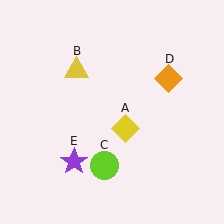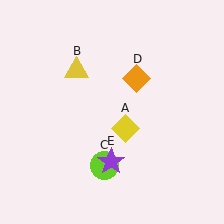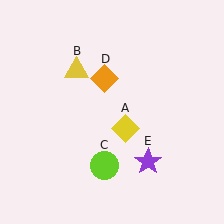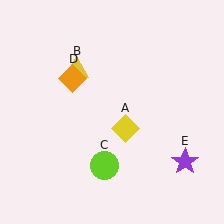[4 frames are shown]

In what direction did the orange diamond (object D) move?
The orange diamond (object D) moved left.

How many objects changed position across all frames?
2 objects changed position: orange diamond (object D), purple star (object E).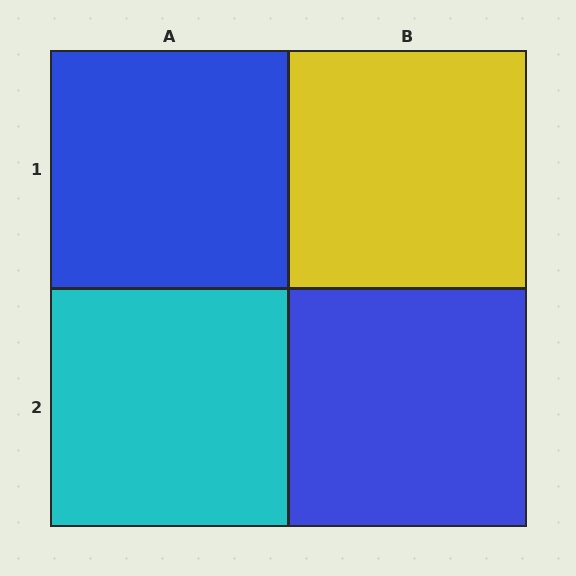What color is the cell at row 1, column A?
Blue.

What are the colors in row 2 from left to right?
Cyan, blue.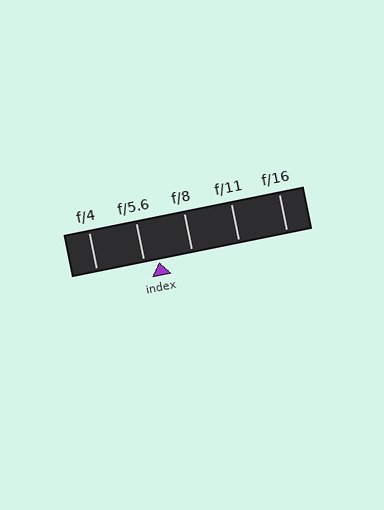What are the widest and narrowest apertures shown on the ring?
The widest aperture shown is f/4 and the narrowest is f/16.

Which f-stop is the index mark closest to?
The index mark is closest to f/5.6.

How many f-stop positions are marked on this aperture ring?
There are 5 f-stop positions marked.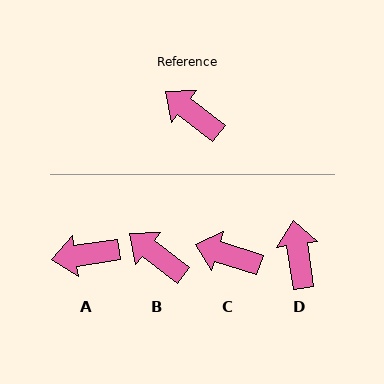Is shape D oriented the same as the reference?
No, it is off by about 44 degrees.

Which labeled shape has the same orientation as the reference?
B.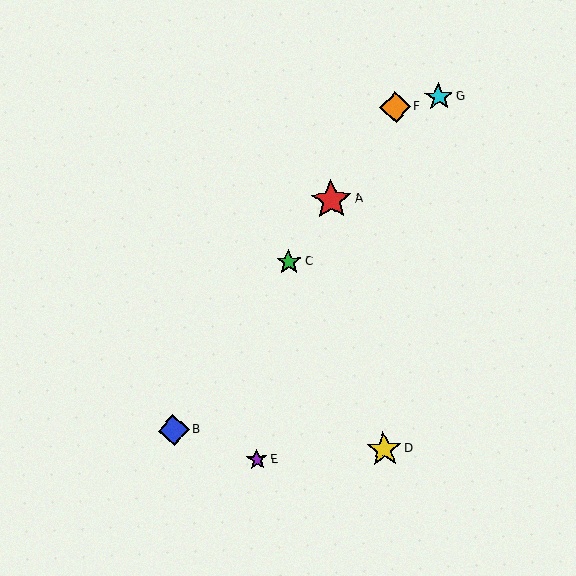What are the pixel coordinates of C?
Object C is at (289, 262).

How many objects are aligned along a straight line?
4 objects (A, B, C, F) are aligned along a straight line.